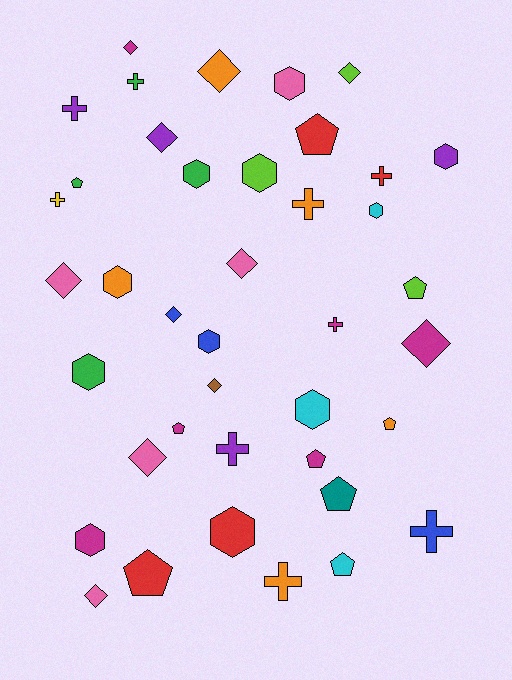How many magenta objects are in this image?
There are 6 magenta objects.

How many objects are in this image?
There are 40 objects.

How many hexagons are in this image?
There are 11 hexagons.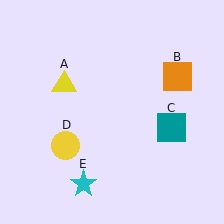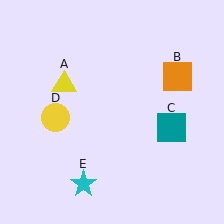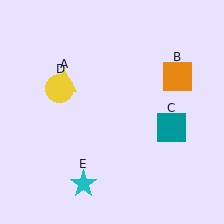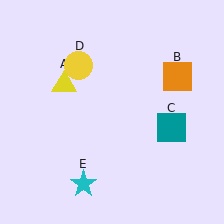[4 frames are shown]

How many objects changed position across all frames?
1 object changed position: yellow circle (object D).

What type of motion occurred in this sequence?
The yellow circle (object D) rotated clockwise around the center of the scene.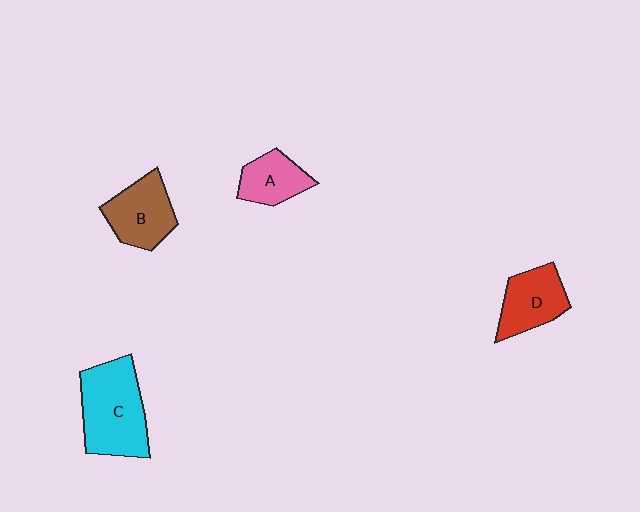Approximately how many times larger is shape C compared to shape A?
Approximately 2.0 times.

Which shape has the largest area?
Shape C (cyan).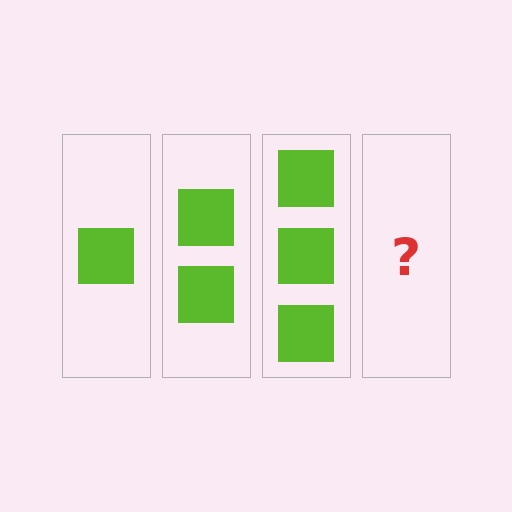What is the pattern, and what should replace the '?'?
The pattern is that each step adds one more square. The '?' should be 4 squares.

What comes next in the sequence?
The next element should be 4 squares.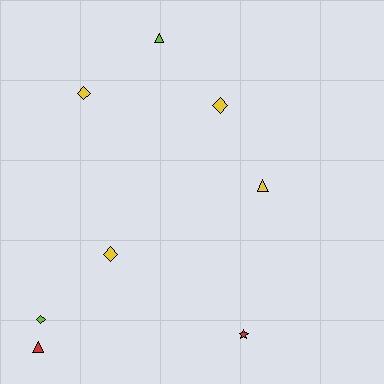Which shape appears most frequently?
Diamond, with 4 objects.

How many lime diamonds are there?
There is 1 lime diamond.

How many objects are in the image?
There are 8 objects.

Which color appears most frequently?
Yellow, with 4 objects.